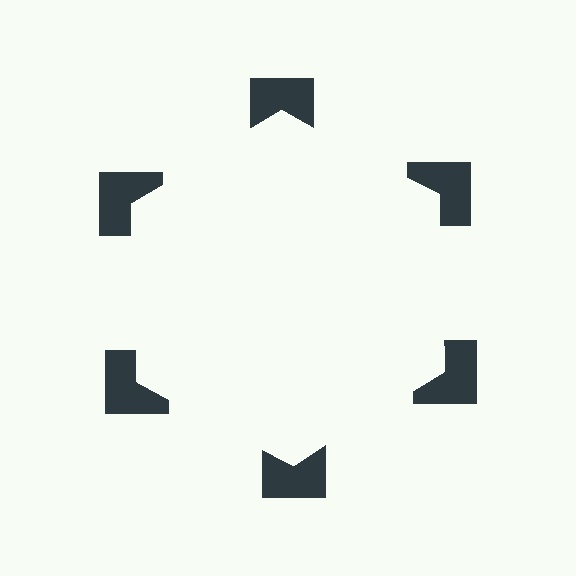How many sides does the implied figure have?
6 sides.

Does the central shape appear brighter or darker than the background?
It typically appears slightly brighter than the background, even though no actual brightness change is drawn.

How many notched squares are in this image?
There are 6 — one at each vertex of the illusory hexagon.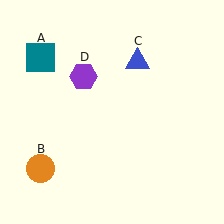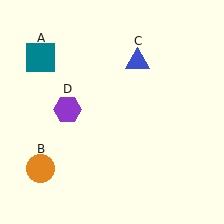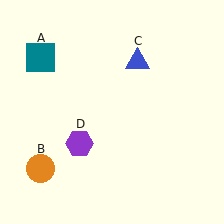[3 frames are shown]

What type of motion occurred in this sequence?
The purple hexagon (object D) rotated counterclockwise around the center of the scene.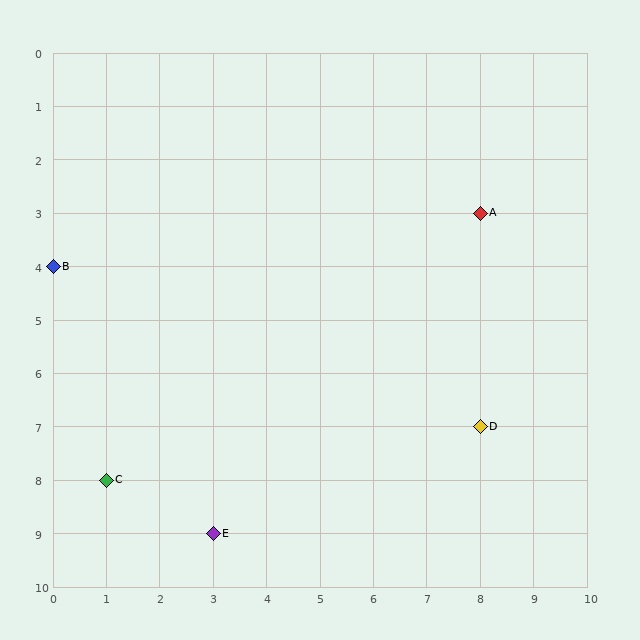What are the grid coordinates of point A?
Point A is at grid coordinates (8, 3).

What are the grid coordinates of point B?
Point B is at grid coordinates (0, 4).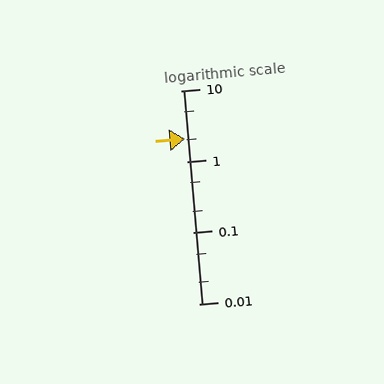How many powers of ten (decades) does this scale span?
The scale spans 3 decades, from 0.01 to 10.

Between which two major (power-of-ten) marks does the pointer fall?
The pointer is between 1 and 10.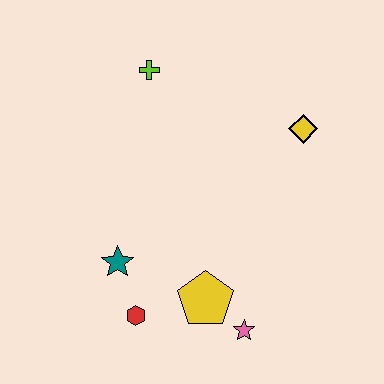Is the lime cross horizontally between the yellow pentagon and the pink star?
No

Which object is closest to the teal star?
The red hexagon is closest to the teal star.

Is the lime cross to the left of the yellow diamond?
Yes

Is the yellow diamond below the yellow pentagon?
No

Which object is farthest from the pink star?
The lime cross is farthest from the pink star.